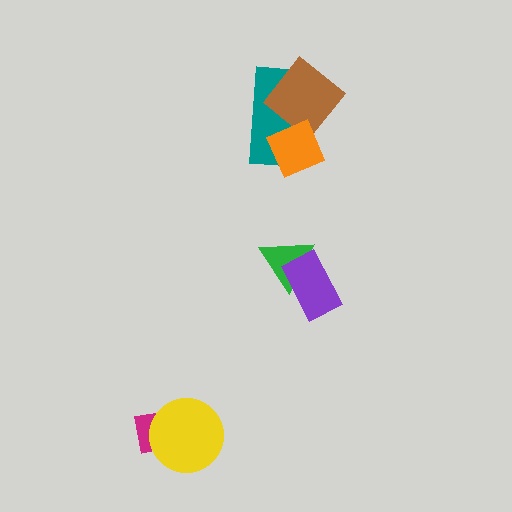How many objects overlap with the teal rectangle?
2 objects overlap with the teal rectangle.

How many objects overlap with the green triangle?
1 object overlaps with the green triangle.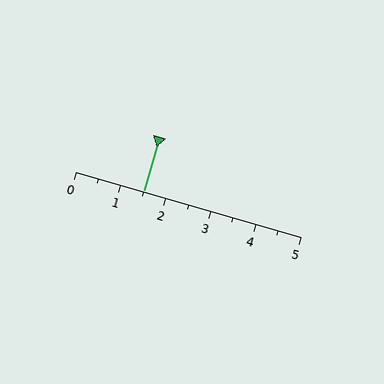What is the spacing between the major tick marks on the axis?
The major ticks are spaced 1 apart.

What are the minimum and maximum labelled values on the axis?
The axis runs from 0 to 5.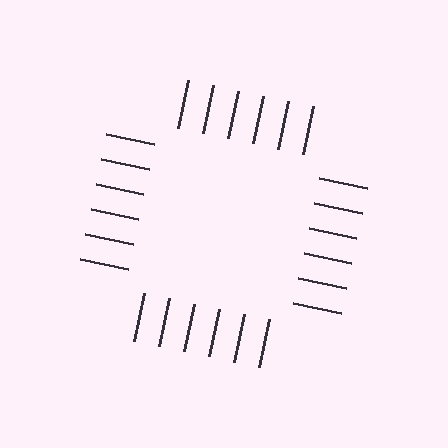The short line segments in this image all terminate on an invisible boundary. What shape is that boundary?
An illusory square — the line segments terminate on its edges but no continuous stroke is drawn.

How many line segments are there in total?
24 — 6 along each of the 4 edges.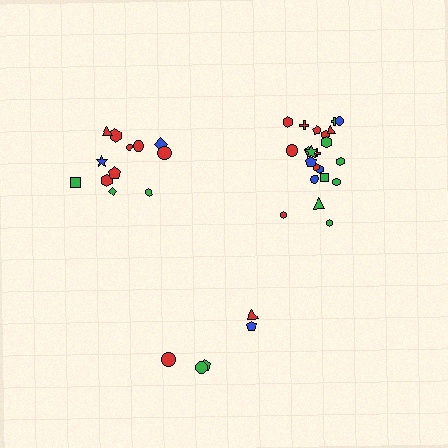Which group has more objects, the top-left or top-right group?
The top-right group.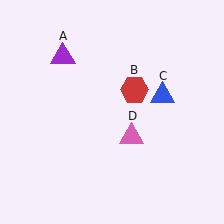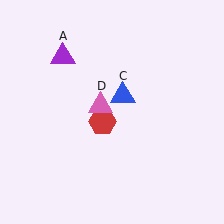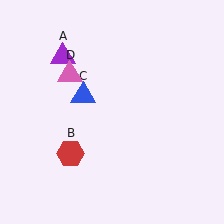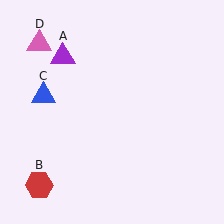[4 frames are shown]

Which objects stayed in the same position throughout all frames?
Purple triangle (object A) remained stationary.